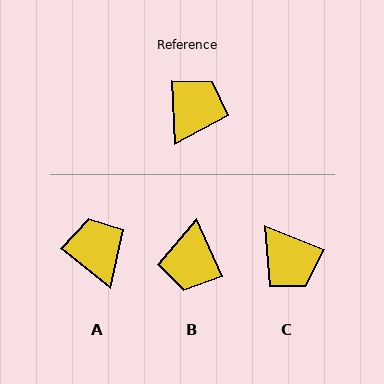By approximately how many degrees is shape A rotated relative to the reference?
Approximately 49 degrees counter-clockwise.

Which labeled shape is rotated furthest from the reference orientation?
B, about 159 degrees away.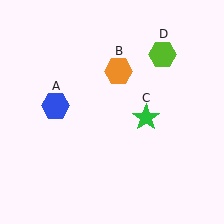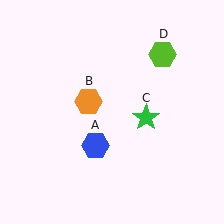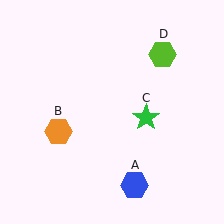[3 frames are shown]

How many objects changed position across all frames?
2 objects changed position: blue hexagon (object A), orange hexagon (object B).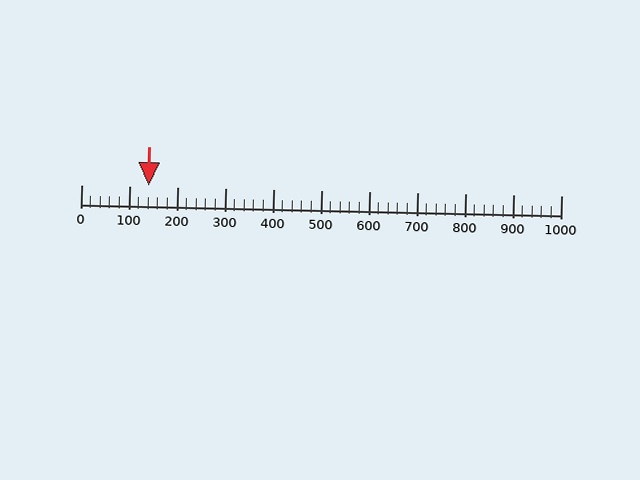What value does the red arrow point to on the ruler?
The red arrow points to approximately 140.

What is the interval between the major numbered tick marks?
The major tick marks are spaced 100 units apart.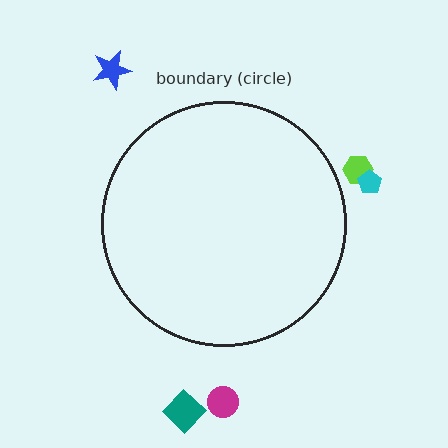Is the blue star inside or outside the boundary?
Outside.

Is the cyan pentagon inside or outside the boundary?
Outside.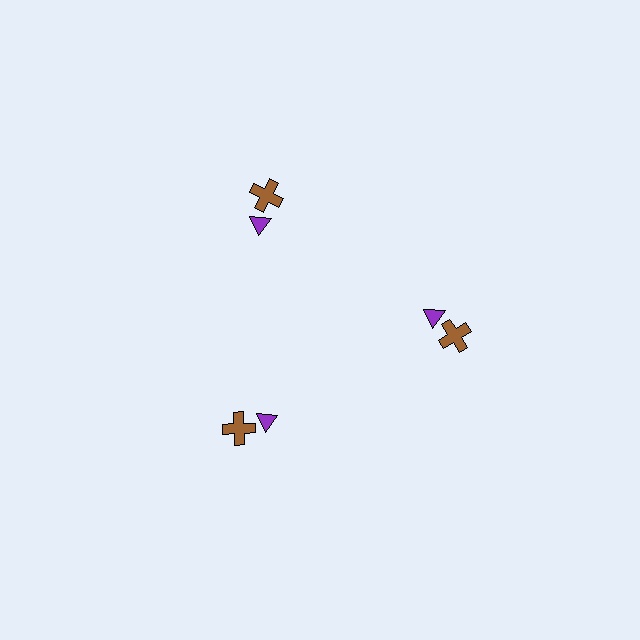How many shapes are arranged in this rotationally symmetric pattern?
There are 6 shapes, arranged in 3 groups of 2.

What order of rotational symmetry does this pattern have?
This pattern has 3-fold rotational symmetry.